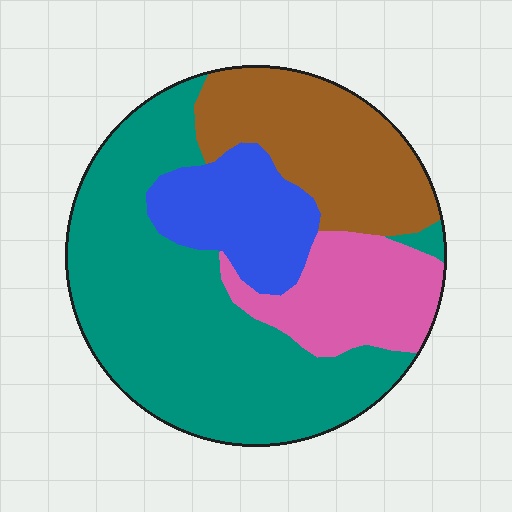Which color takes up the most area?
Teal, at roughly 50%.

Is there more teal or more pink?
Teal.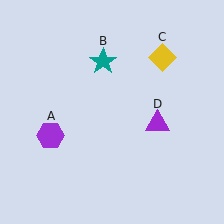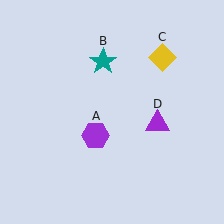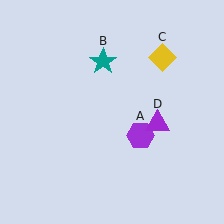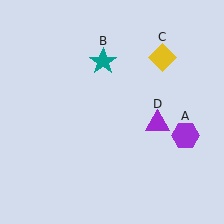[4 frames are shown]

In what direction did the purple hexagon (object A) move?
The purple hexagon (object A) moved right.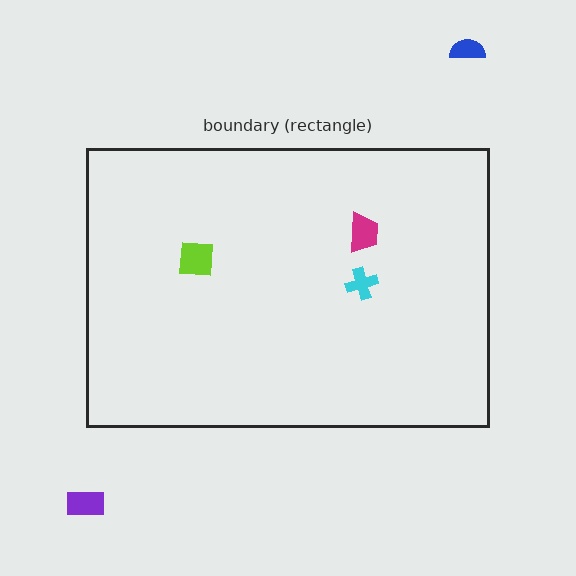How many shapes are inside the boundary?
3 inside, 2 outside.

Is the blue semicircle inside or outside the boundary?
Outside.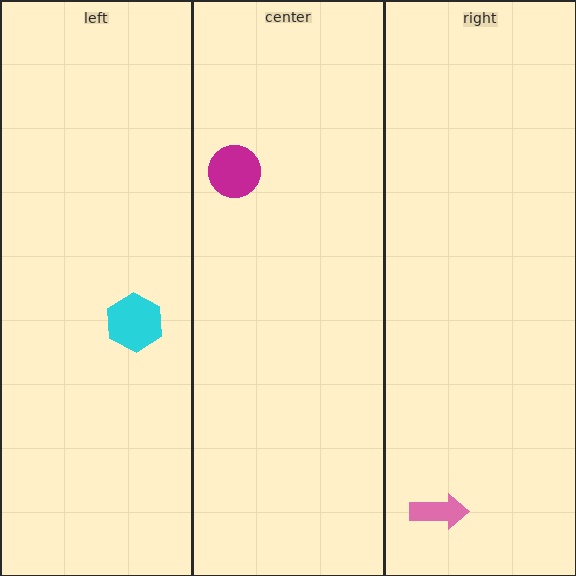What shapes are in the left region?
The cyan hexagon.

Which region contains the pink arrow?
The right region.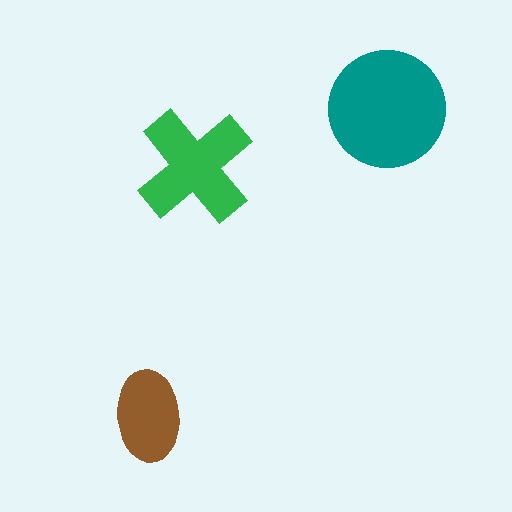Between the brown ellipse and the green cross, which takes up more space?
The green cross.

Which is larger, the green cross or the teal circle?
The teal circle.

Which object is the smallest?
The brown ellipse.